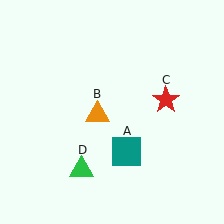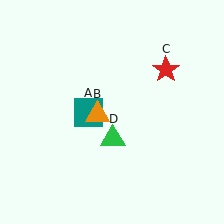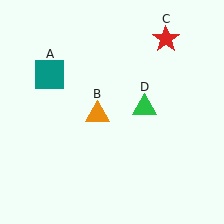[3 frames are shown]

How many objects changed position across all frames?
3 objects changed position: teal square (object A), red star (object C), green triangle (object D).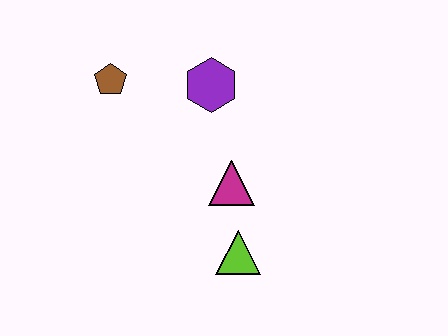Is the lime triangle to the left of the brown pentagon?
No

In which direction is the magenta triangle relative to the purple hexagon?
The magenta triangle is below the purple hexagon.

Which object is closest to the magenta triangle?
The lime triangle is closest to the magenta triangle.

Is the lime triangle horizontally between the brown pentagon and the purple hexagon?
No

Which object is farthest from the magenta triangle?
The brown pentagon is farthest from the magenta triangle.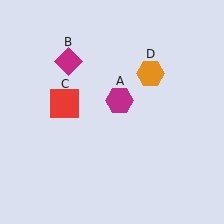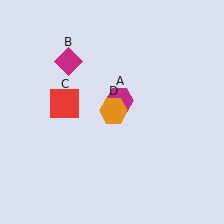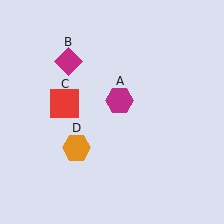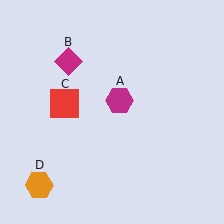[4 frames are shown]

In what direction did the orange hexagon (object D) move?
The orange hexagon (object D) moved down and to the left.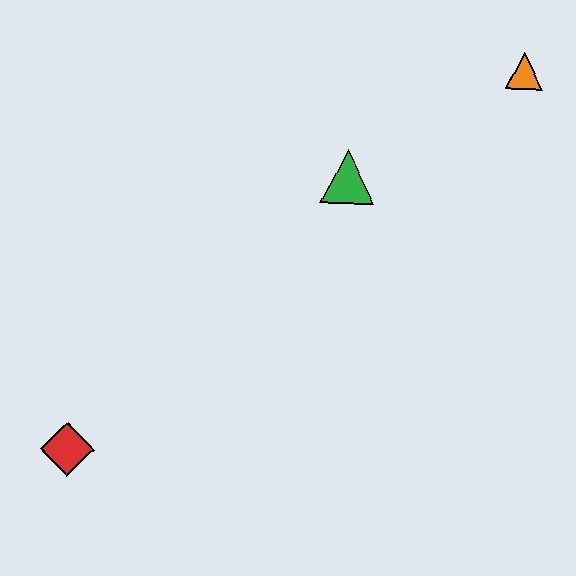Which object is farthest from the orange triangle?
The red diamond is farthest from the orange triangle.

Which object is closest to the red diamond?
The green triangle is closest to the red diamond.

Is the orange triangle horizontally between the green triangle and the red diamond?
No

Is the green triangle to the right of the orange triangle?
No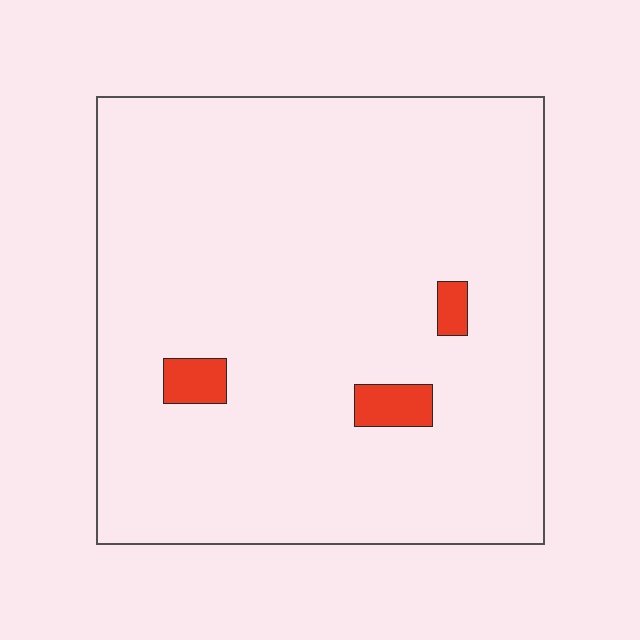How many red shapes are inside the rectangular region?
3.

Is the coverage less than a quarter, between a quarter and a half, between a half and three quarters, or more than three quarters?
Less than a quarter.